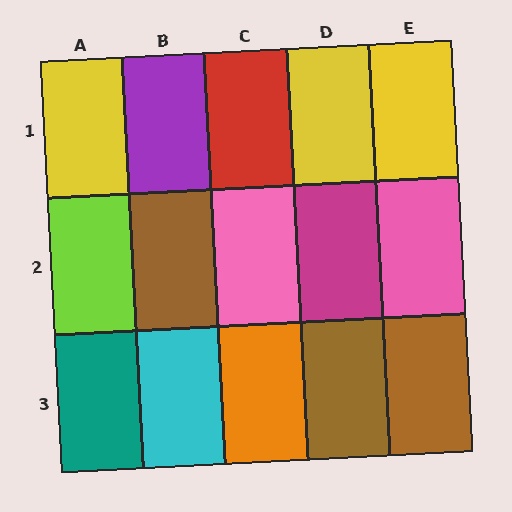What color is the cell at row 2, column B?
Brown.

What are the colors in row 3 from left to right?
Teal, cyan, orange, brown, brown.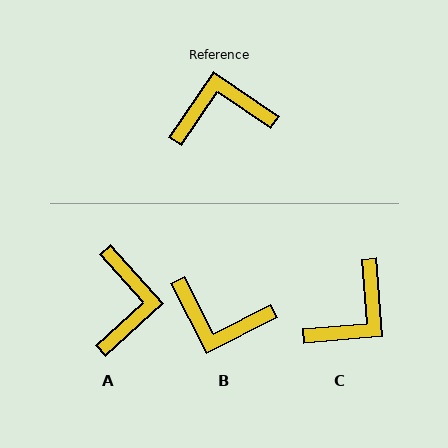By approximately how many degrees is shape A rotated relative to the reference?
Approximately 103 degrees clockwise.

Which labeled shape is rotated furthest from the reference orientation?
B, about 151 degrees away.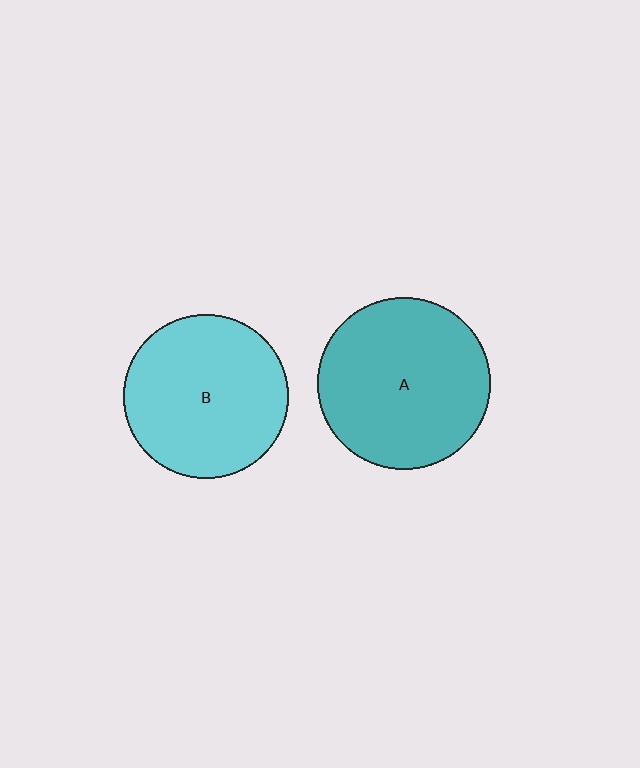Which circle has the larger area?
Circle A (teal).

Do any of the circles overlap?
No, none of the circles overlap.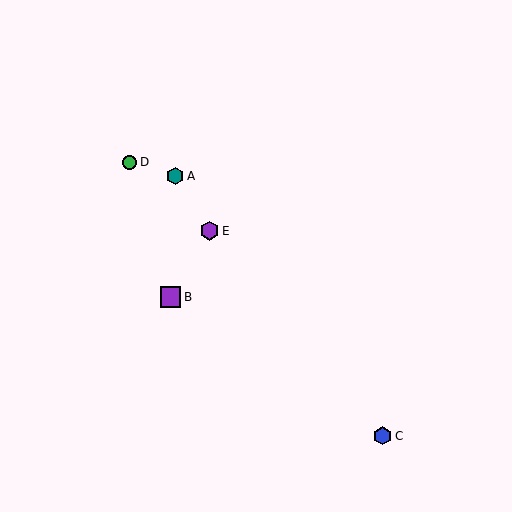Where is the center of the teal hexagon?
The center of the teal hexagon is at (175, 176).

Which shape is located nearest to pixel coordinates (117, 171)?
The green circle (labeled D) at (130, 162) is nearest to that location.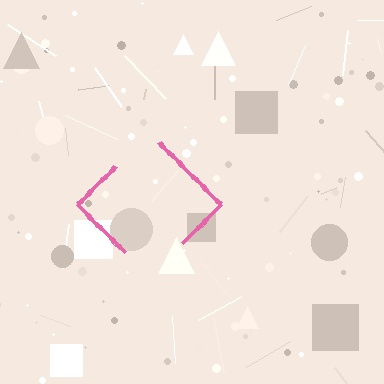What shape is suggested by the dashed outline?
The dashed outline suggests a diamond.